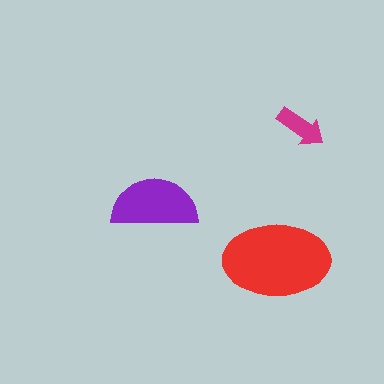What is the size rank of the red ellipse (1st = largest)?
1st.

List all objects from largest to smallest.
The red ellipse, the purple semicircle, the magenta arrow.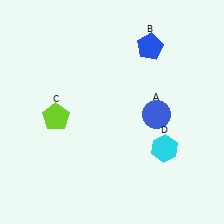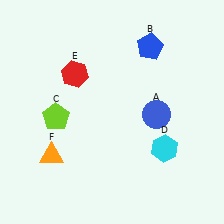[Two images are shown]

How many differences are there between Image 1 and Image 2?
There are 2 differences between the two images.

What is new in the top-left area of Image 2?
A red hexagon (E) was added in the top-left area of Image 2.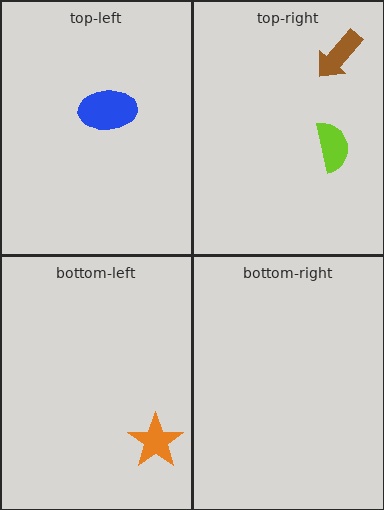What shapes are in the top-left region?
The blue ellipse.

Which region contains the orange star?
The bottom-left region.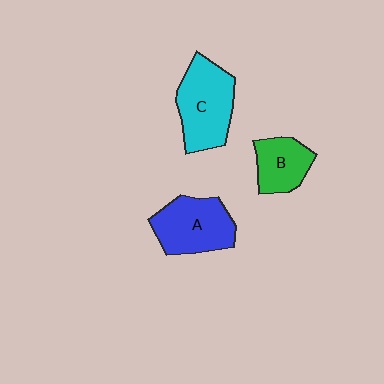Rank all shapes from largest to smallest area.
From largest to smallest: C (cyan), A (blue), B (green).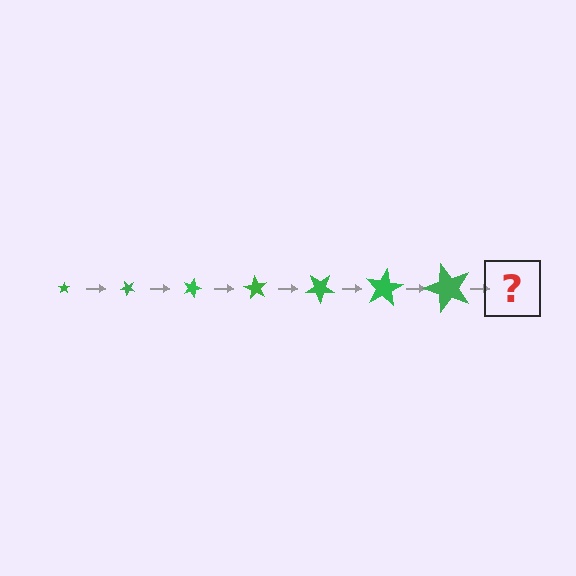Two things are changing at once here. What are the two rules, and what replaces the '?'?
The two rules are that the star grows larger each step and it rotates 45 degrees each step. The '?' should be a star, larger than the previous one and rotated 315 degrees from the start.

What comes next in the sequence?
The next element should be a star, larger than the previous one and rotated 315 degrees from the start.